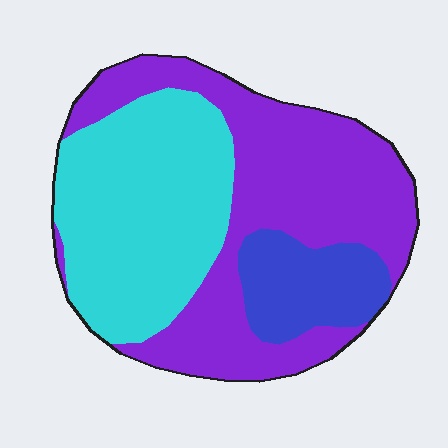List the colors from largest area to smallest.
From largest to smallest: purple, cyan, blue.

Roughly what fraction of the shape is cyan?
Cyan takes up about three eighths (3/8) of the shape.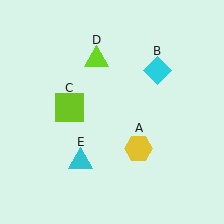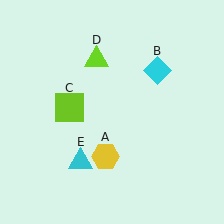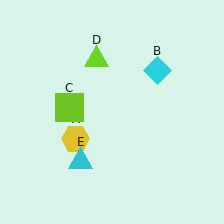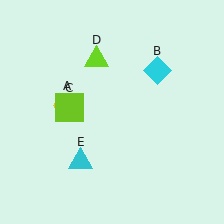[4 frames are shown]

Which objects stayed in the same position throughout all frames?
Cyan diamond (object B) and lime square (object C) and lime triangle (object D) and cyan triangle (object E) remained stationary.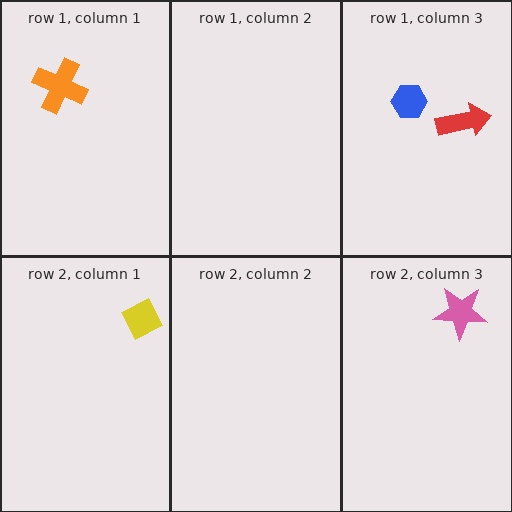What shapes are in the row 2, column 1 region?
The yellow diamond.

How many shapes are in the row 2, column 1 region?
1.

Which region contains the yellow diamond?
The row 2, column 1 region.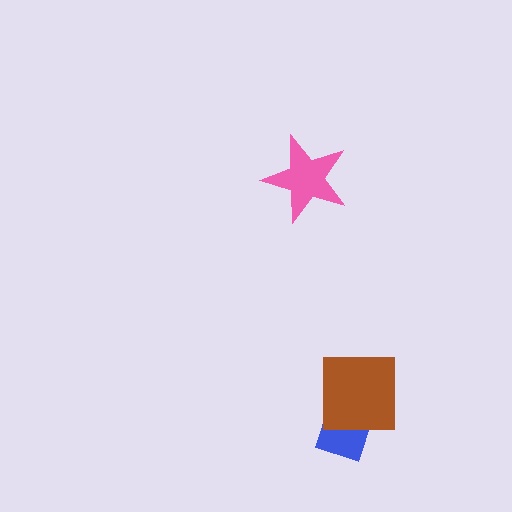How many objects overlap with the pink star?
0 objects overlap with the pink star.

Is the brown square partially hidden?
No, no other shape covers it.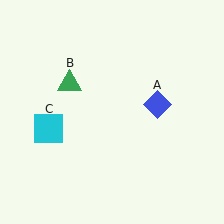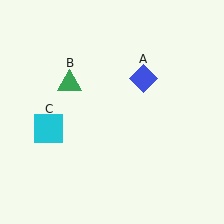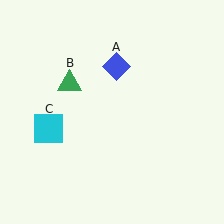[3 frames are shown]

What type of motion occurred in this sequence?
The blue diamond (object A) rotated counterclockwise around the center of the scene.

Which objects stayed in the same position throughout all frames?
Green triangle (object B) and cyan square (object C) remained stationary.